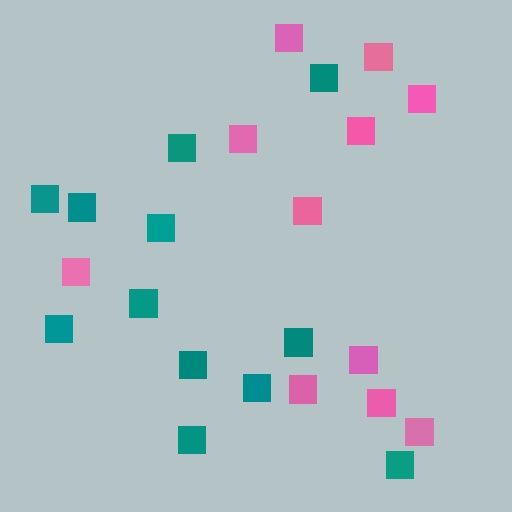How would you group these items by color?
There are 2 groups: one group of pink squares (11) and one group of teal squares (12).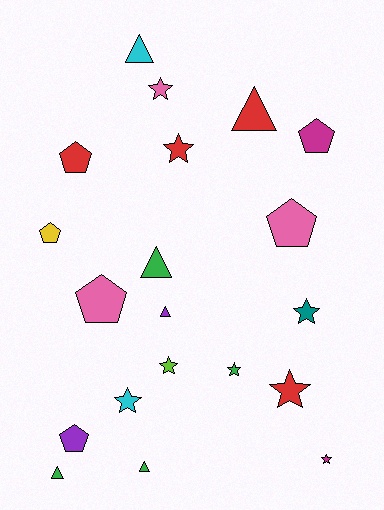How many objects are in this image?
There are 20 objects.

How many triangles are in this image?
There are 6 triangles.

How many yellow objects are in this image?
There is 1 yellow object.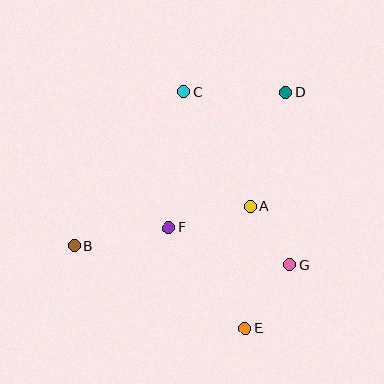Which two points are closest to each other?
Points A and G are closest to each other.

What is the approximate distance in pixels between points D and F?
The distance between D and F is approximately 179 pixels.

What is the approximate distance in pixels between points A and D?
The distance between A and D is approximately 119 pixels.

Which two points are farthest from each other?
Points B and D are farthest from each other.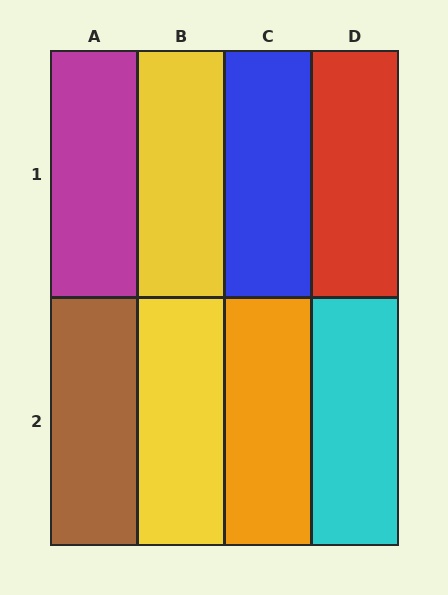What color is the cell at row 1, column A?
Magenta.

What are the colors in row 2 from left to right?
Brown, yellow, orange, cyan.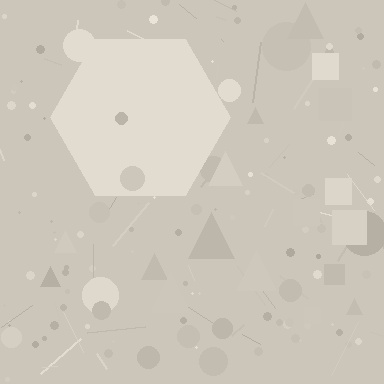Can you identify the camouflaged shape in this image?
The camouflaged shape is a hexagon.